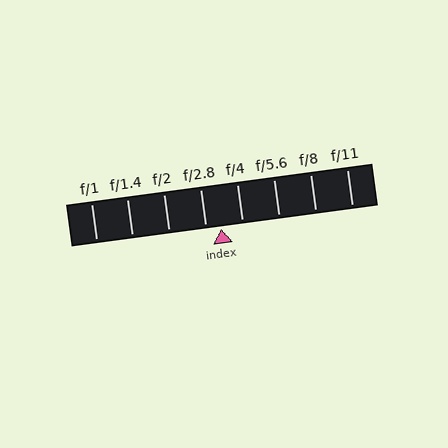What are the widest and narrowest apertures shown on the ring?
The widest aperture shown is f/1 and the narrowest is f/11.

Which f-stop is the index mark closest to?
The index mark is closest to f/2.8.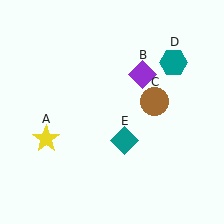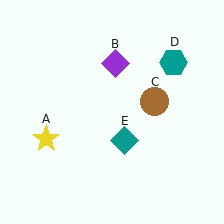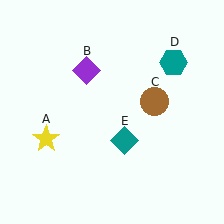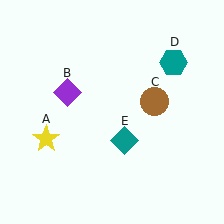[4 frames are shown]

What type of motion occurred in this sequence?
The purple diamond (object B) rotated counterclockwise around the center of the scene.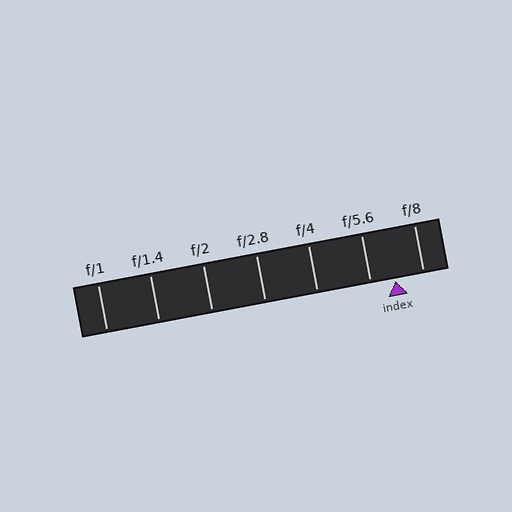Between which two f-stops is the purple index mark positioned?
The index mark is between f/5.6 and f/8.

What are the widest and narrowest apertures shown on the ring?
The widest aperture shown is f/1 and the narrowest is f/8.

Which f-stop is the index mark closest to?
The index mark is closest to f/5.6.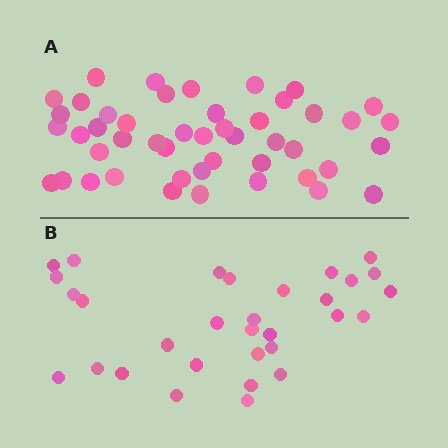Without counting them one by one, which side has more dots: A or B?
Region A (the top region) has more dots.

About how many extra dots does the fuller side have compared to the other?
Region A has approximately 15 more dots than region B.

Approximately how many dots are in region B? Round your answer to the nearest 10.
About 30 dots. (The exact count is 31, which rounds to 30.)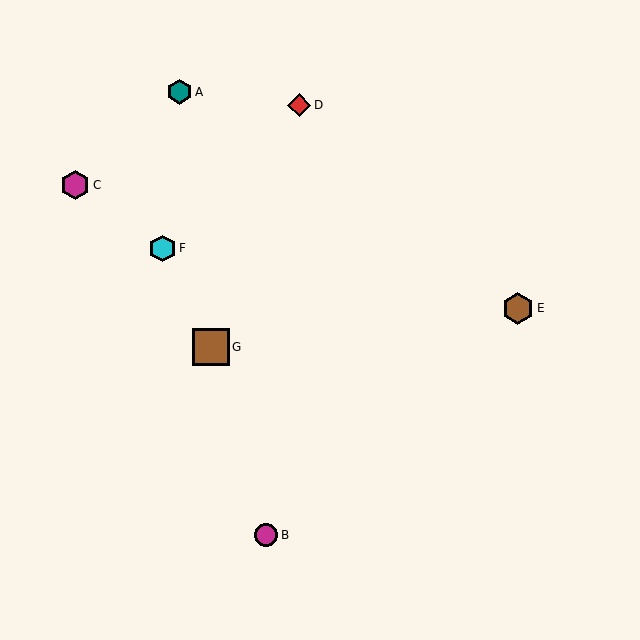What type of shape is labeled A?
Shape A is a teal hexagon.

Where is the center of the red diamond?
The center of the red diamond is at (299, 105).